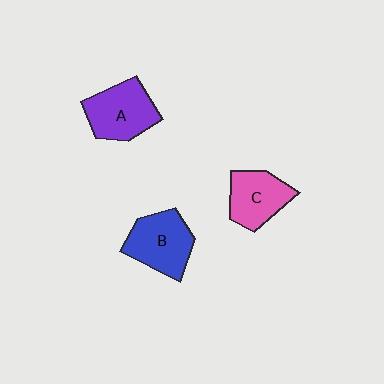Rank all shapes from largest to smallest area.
From largest to smallest: B (blue), A (purple), C (pink).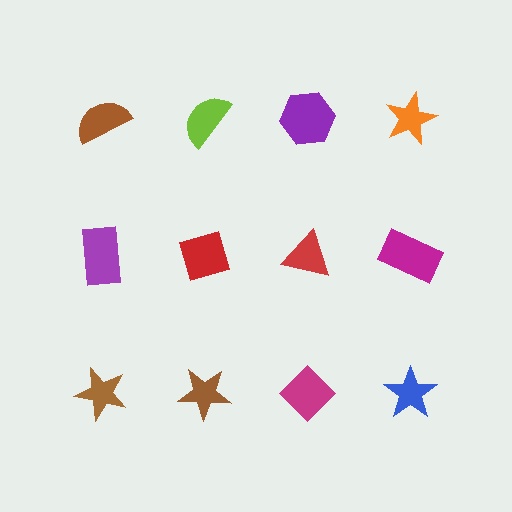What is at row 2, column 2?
A red diamond.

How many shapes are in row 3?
4 shapes.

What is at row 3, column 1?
A brown star.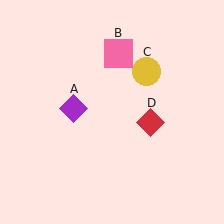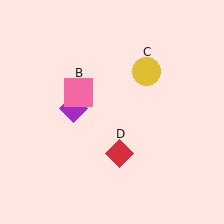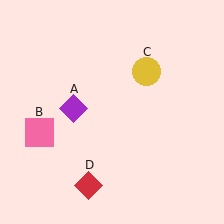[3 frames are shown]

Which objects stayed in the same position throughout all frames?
Purple diamond (object A) and yellow circle (object C) remained stationary.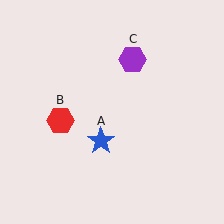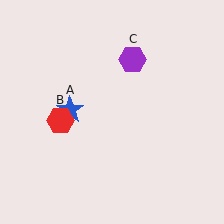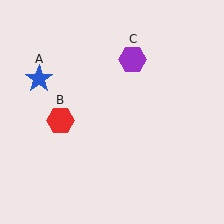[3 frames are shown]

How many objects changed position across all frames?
1 object changed position: blue star (object A).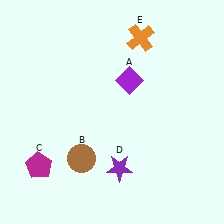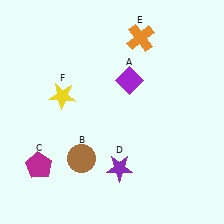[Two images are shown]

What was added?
A yellow star (F) was added in Image 2.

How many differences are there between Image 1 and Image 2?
There is 1 difference between the two images.